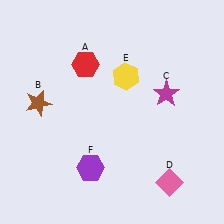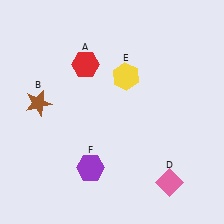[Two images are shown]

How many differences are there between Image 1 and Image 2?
There is 1 difference between the two images.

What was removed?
The magenta star (C) was removed in Image 2.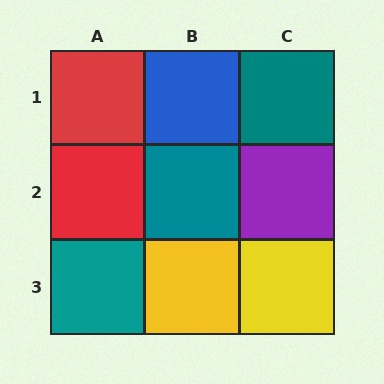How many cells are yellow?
2 cells are yellow.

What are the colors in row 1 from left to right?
Red, blue, teal.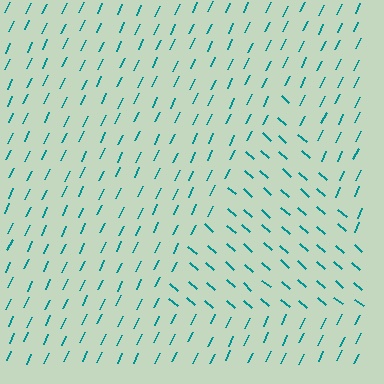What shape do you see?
I see a triangle.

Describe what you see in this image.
The image is filled with small teal line segments. A triangle region in the image has lines oriented differently from the surrounding lines, creating a visible texture boundary.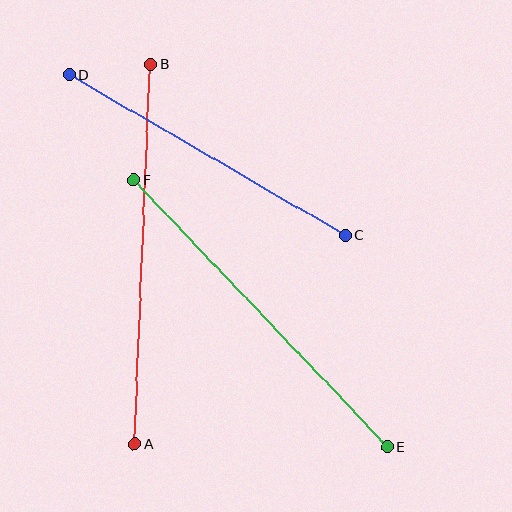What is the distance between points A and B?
The distance is approximately 380 pixels.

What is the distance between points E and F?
The distance is approximately 368 pixels.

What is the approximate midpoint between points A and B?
The midpoint is at approximately (143, 254) pixels.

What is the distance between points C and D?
The distance is approximately 319 pixels.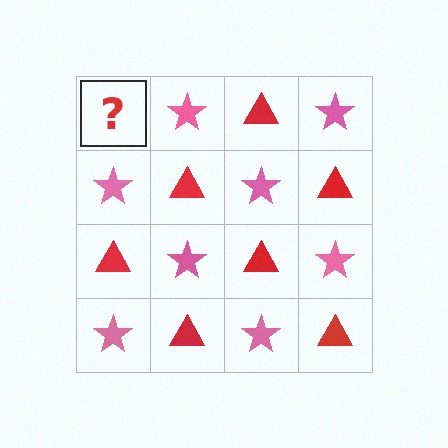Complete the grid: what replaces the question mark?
The question mark should be replaced with a red triangle.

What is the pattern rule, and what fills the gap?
The rule is that it alternates red triangle and pink star in a checkerboard pattern. The gap should be filled with a red triangle.